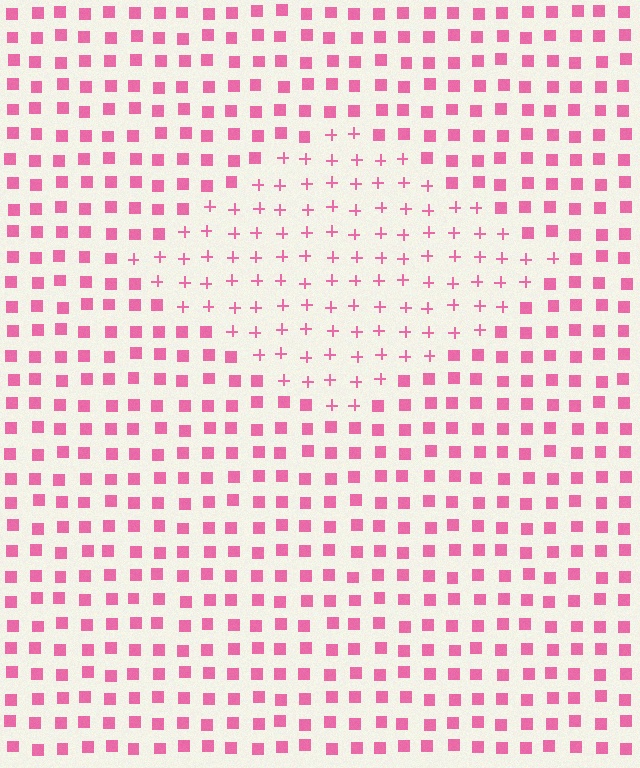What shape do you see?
I see a diamond.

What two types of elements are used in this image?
The image uses plus signs inside the diamond region and squares outside it.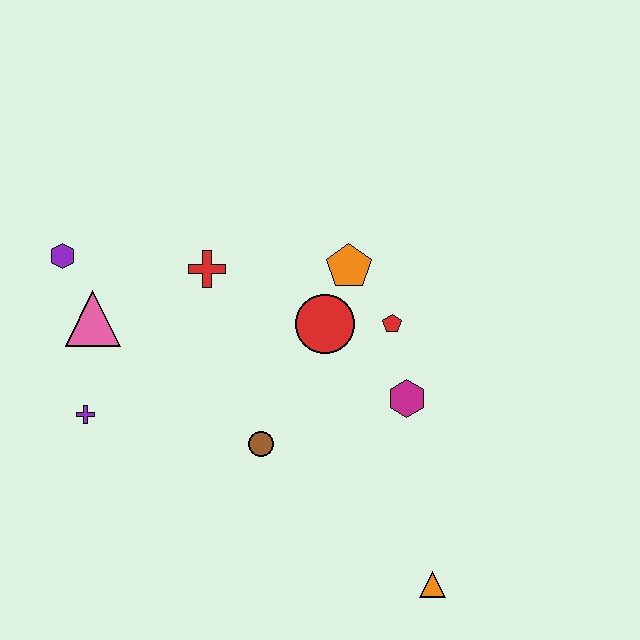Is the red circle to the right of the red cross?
Yes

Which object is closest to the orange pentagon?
The red circle is closest to the orange pentagon.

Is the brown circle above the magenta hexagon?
No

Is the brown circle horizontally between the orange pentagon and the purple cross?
Yes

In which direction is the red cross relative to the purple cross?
The red cross is above the purple cross.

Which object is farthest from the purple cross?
The orange triangle is farthest from the purple cross.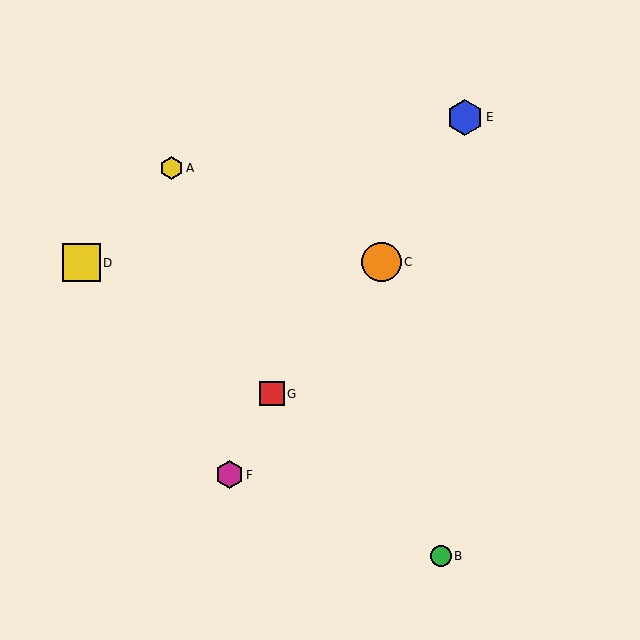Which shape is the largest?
The orange circle (labeled C) is the largest.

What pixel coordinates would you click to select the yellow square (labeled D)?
Click at (82, 263) to select the yellow square D.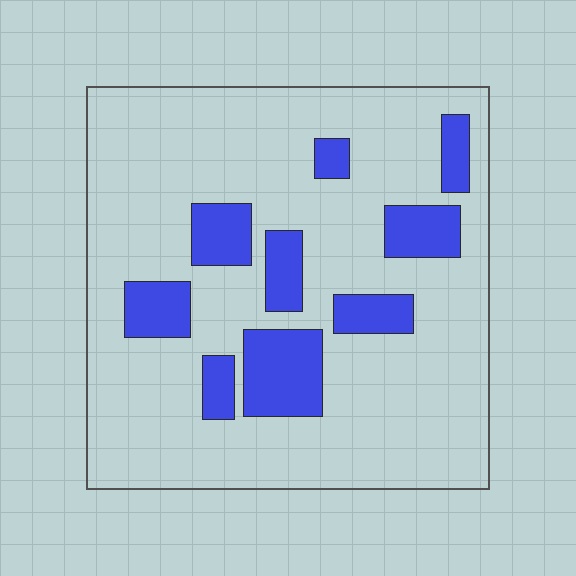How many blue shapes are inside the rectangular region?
9.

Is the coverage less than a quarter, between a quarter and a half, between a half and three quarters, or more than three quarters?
Less than a quarter.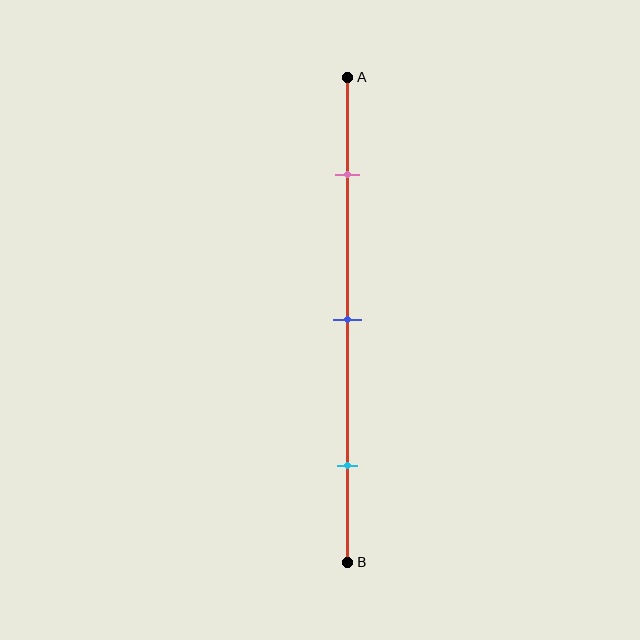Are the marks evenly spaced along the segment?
Yes, the marks are approximately evenly spaced.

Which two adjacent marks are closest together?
The pink and blue marks are the closest adjacent pair.